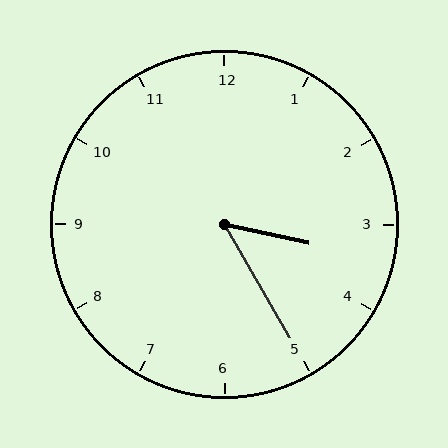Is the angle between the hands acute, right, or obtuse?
It is acute.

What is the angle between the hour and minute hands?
Approximately 48 degrees.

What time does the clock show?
3:25.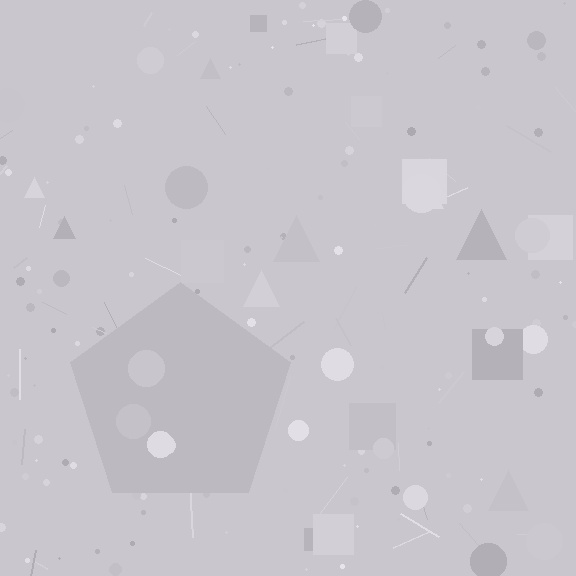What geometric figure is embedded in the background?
A pentagon is embedded in the background.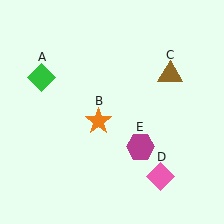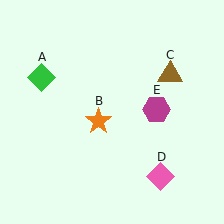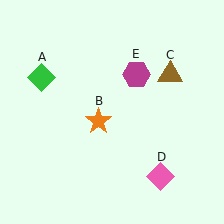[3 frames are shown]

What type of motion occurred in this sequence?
The magenta hexagon (object E) rotated counterclockwise around the center of the scene.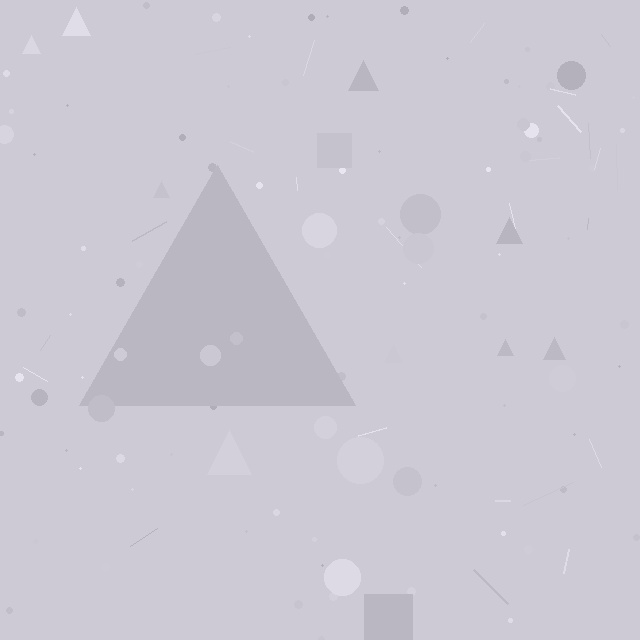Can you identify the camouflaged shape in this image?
The camouflaged shape is a triangle.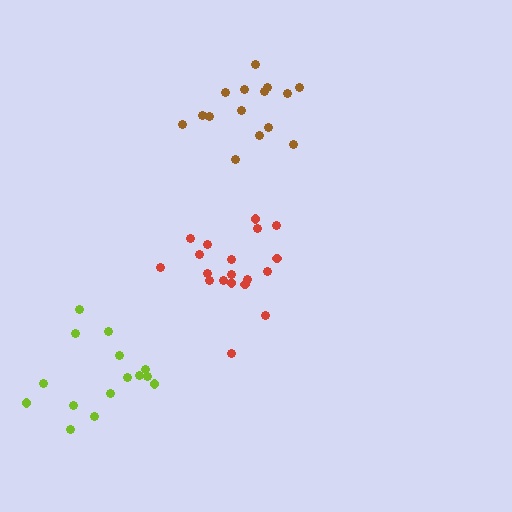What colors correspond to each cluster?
The clusters are colored: lime, brown, red.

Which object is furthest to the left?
The lime cluster is leftmost.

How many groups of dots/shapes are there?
There are 3 groups.